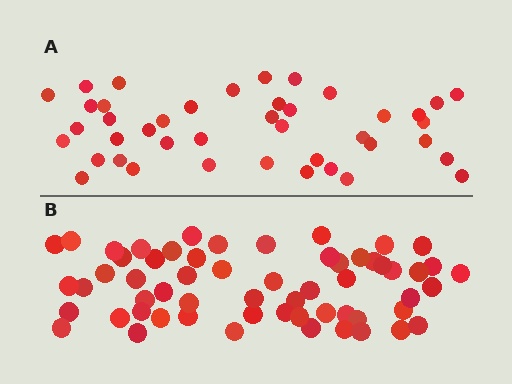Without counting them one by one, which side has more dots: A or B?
Region B (the bottom region) has more dots.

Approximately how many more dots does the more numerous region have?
Region B has approximately 15 more dots than region A.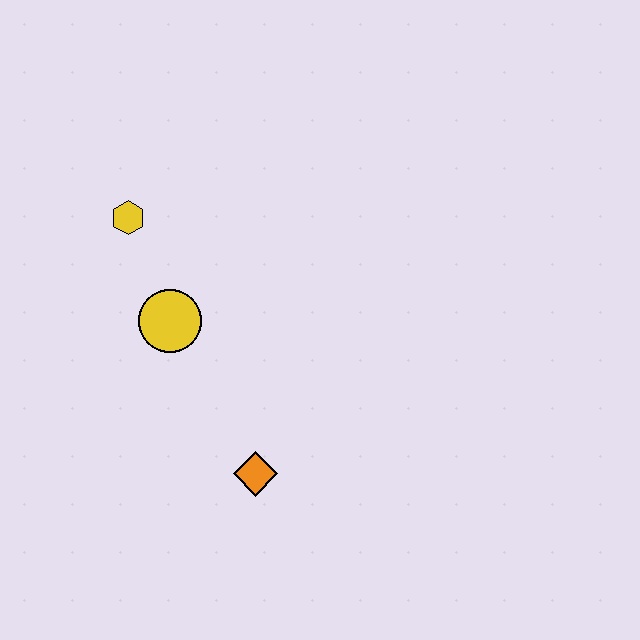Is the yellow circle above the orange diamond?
Yes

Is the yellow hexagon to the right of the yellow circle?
No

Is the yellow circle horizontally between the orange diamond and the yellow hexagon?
Yes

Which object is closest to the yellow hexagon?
The yellow circle is closest to the yellow hexagon.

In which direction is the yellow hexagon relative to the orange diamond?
The yellow hexagon is above the orange diamond.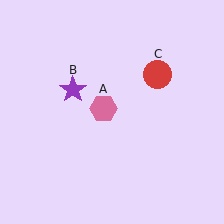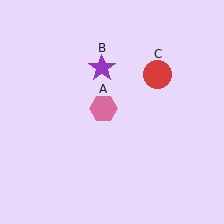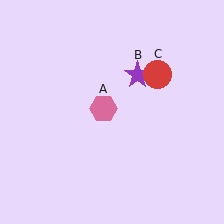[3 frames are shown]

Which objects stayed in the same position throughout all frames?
Pink hexagon (object A) and red circle (object C) remained stationary.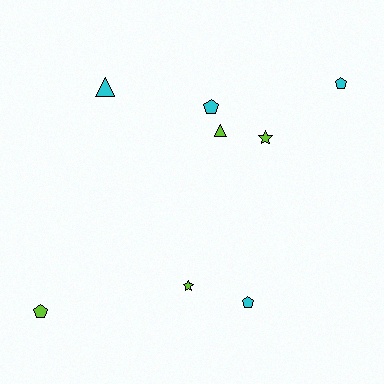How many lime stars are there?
There are 2 lime stars.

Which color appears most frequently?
Cyan, with 4 objects.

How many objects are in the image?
There are 8 objects.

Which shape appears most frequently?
Pentagon, with 4 objects.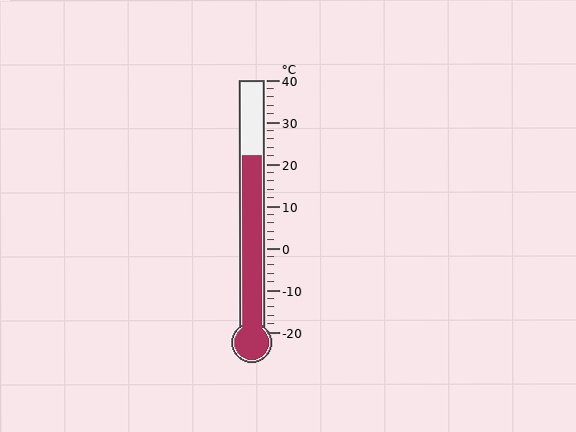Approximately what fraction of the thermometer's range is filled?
The thermometer is filled to approximately 70% of its range.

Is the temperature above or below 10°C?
The temperature is above 10°C.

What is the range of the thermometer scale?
The thermometer scale ranges from -20°C to 40°C.